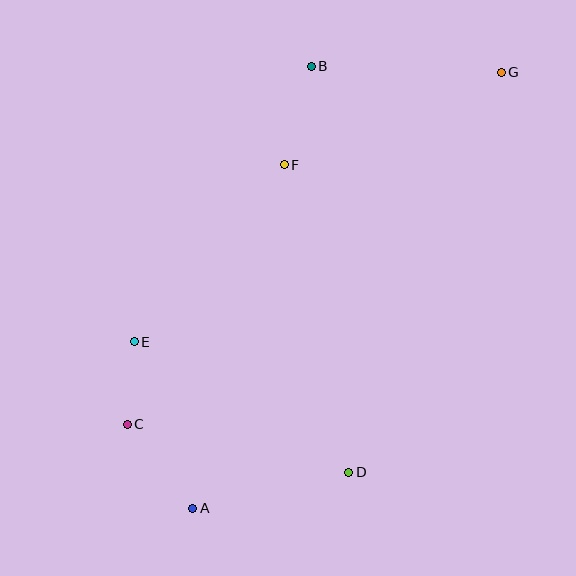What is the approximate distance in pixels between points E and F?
The distance between E and F is approximately 232 pixels.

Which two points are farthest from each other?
Points A and G are farthest from each other.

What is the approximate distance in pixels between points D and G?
The distance between D and G is approximately 428 pixels.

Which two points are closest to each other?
Points C and E are closest to each other.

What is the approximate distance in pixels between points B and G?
The distance between B and G is approximately 190 pixels.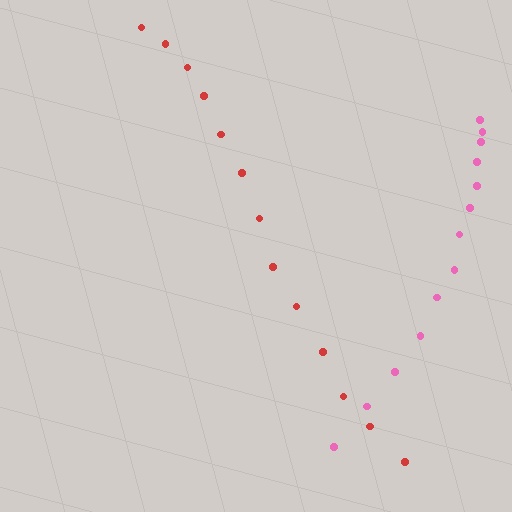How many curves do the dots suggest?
There are 2 distinct paths.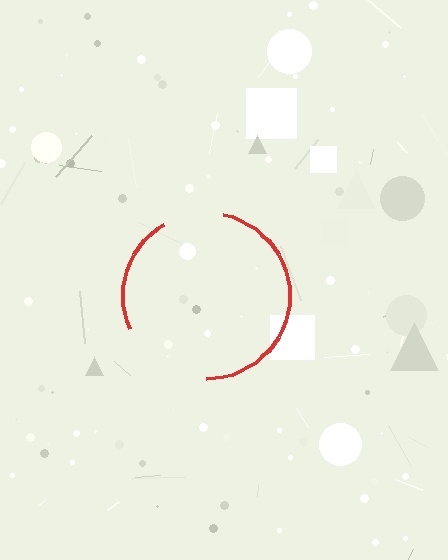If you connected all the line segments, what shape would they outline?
They would outline a circle.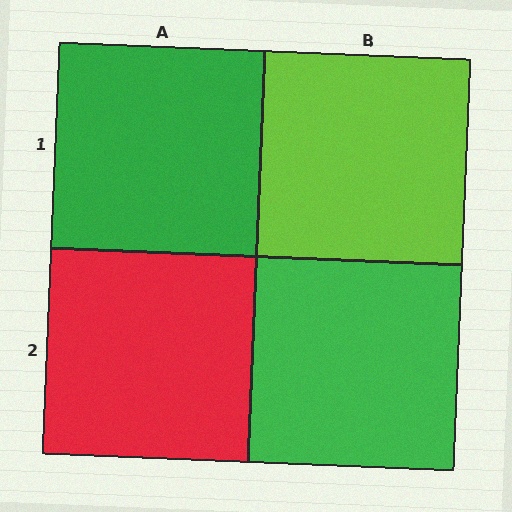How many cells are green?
2 cells are green.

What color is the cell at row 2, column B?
Green.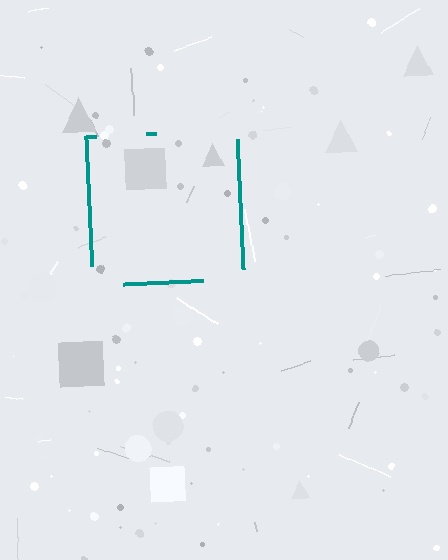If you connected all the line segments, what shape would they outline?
They would outline a square.